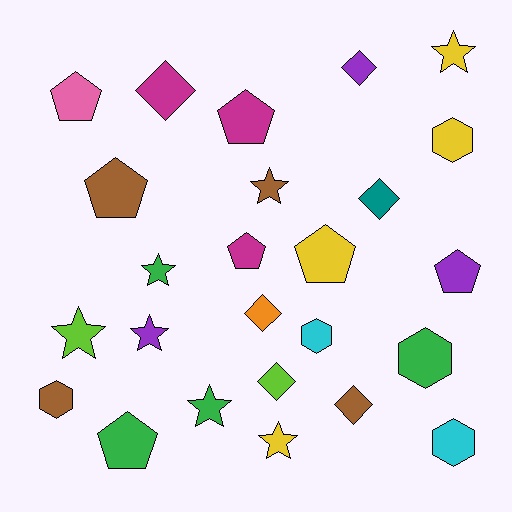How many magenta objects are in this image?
There are 3 magenta objects.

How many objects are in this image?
There are 25 objects.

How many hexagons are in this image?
There are 5 hexagons.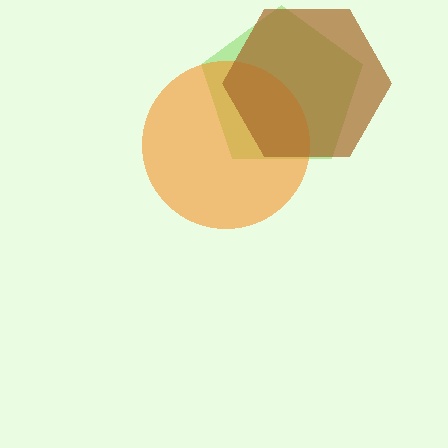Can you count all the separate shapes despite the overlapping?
Yes, there are 3 separate shapes.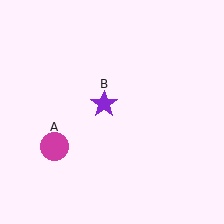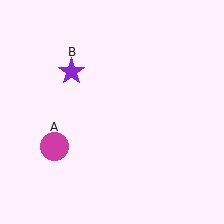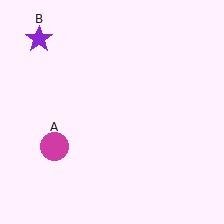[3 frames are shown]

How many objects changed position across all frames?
1 object changed position: purple star (object B).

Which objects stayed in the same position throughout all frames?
Magenta circle (object A) remained stationary.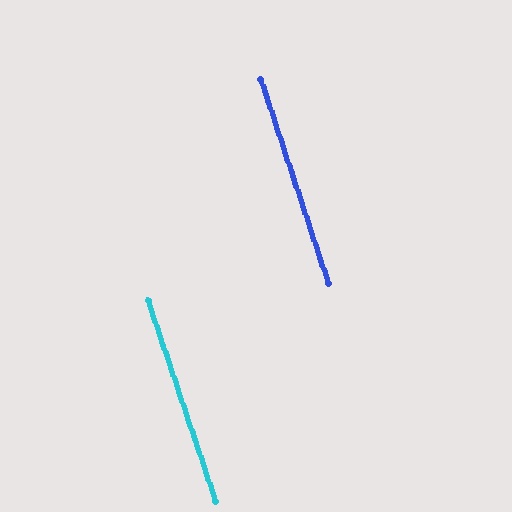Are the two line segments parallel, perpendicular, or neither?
Parallel — their directions differ by only 0.5°.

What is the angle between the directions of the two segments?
Approximately 0 degrees.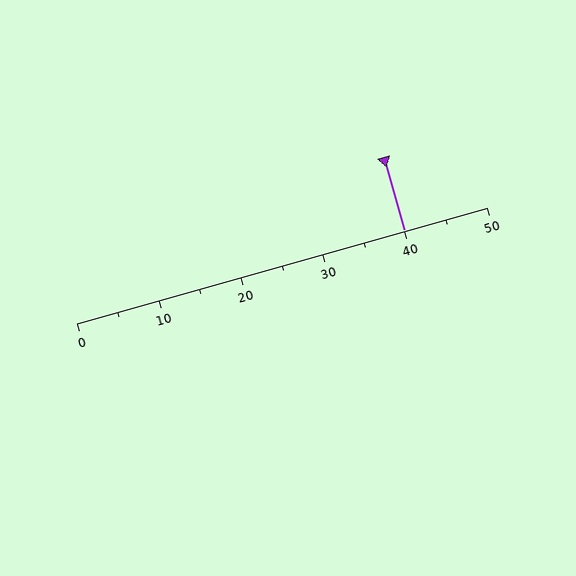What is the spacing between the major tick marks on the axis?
The major ticks are spaced 10 apart.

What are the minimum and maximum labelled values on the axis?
The axis runs from 0 to 50.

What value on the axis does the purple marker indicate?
The marker indicates approximately 40.